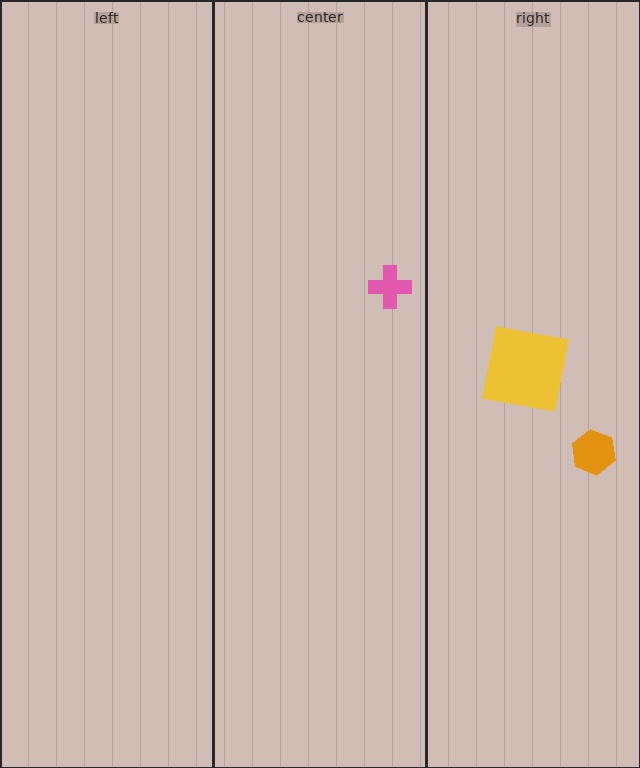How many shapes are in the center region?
1.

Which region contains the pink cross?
The center region.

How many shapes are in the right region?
2.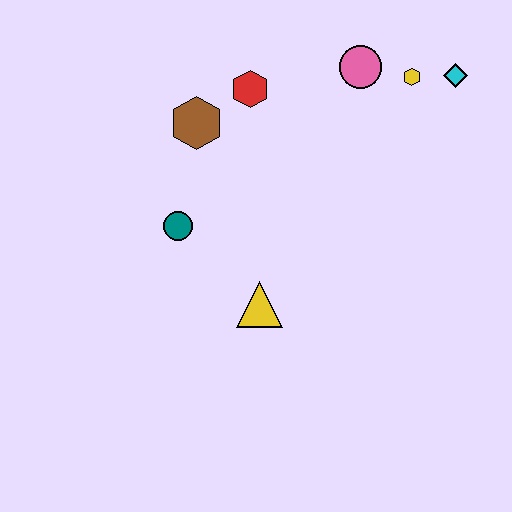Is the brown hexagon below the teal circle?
No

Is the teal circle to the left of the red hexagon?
Yes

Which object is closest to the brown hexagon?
The red hexagon is closest to the brown hexagon.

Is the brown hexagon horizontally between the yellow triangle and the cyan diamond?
No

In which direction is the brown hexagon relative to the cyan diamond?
The brown hexagon is to the left of the cyan diamond.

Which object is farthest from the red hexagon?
The yellow triangle is farthest from the red hexagon.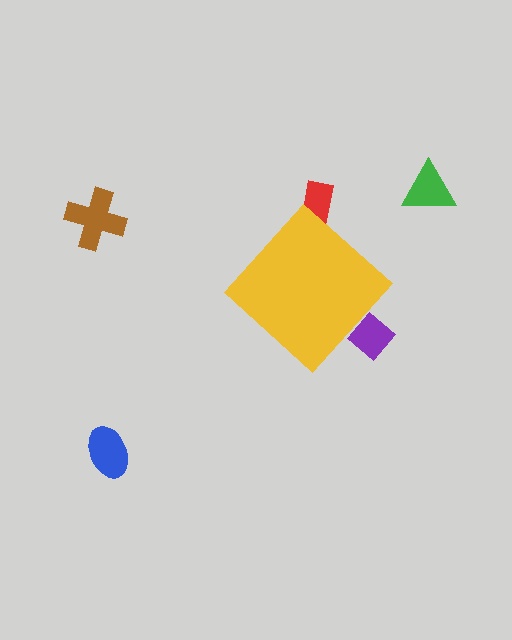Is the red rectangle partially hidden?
Yes, the red rectangle is partially hidden behind the yellow diamond.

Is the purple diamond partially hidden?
Yes, the purple diamond is partially hidden behind the yellow diamond.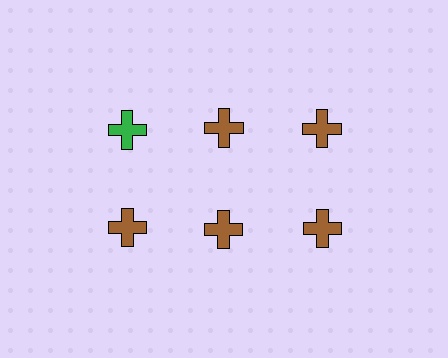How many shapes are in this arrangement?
There are 6 shapes arranged in a grid pattern.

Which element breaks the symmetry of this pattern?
The green cross in the top row, leftmost column breaks the symmetry. All other shapes are brown crosses.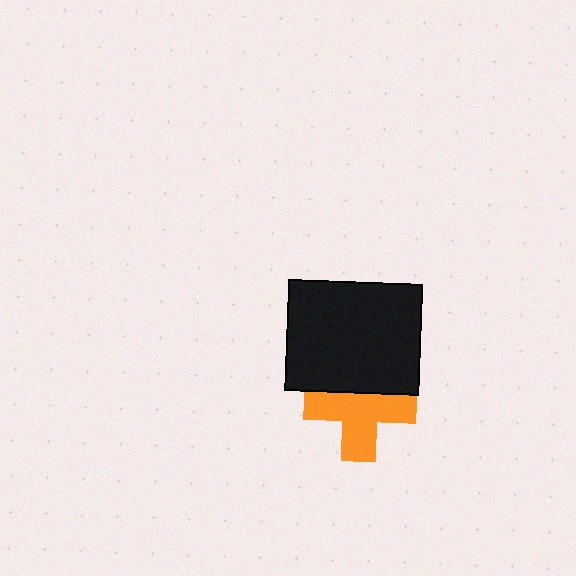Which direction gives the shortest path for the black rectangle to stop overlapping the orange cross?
Moving up gives the shortest separation.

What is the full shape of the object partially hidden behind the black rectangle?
The partially hidden object is an orange cross.